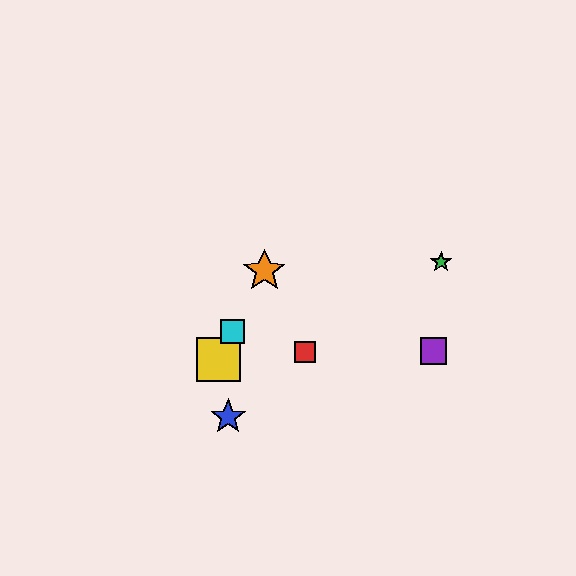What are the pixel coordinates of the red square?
The red square is at (305, 352).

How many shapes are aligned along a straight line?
3 shapes (the yellow square, the orange star, the cyan square) are aligned along a straight line.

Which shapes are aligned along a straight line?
The yellow square, the orange star, the cyan square are aligned along a straight line.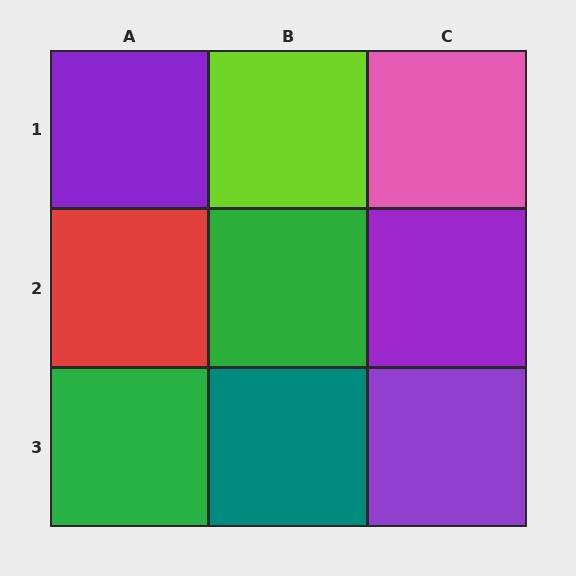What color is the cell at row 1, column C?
Pink.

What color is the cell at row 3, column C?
Purple.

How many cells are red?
1 cell is red.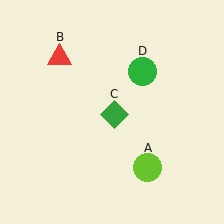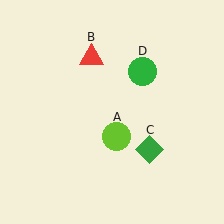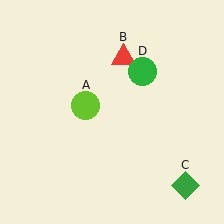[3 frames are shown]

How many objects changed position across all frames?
3 objects changed position: lime circle (object A), red triangle (object B), green diamond (object C).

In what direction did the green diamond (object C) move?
The green diamond (object C) moved down and to the right.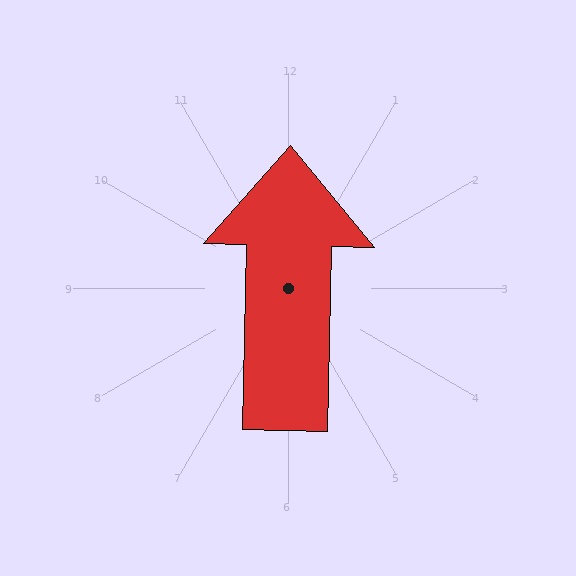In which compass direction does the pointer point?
North.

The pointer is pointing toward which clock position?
Roughly 12 o'clock.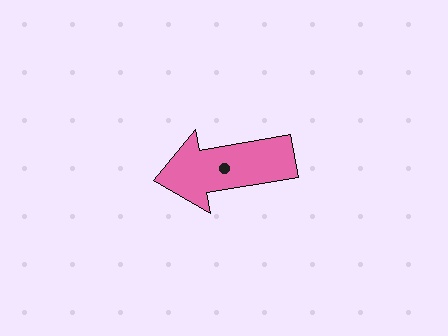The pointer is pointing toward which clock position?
Roughly 9 o'clock.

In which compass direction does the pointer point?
West.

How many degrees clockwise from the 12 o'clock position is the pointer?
Approximately 260 degrees.